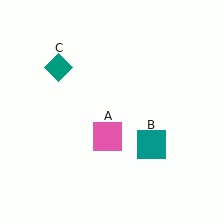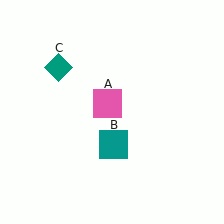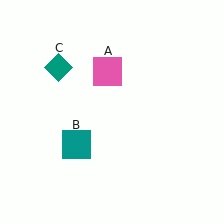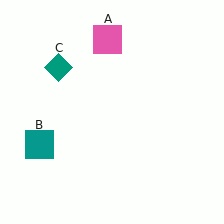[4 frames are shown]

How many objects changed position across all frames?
2 objects changed position: pink square (object A), teal square (object B).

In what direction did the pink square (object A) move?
The pink square (object A) moved up.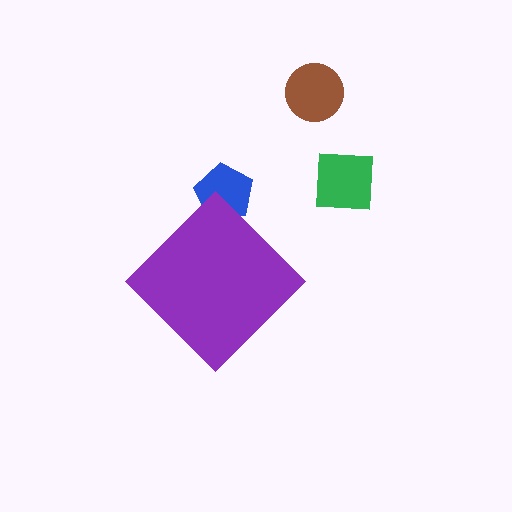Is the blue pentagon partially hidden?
Yes, the blue pentagon is partially hidden behind the purple diamond.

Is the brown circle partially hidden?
No, the brown circle is fully visible.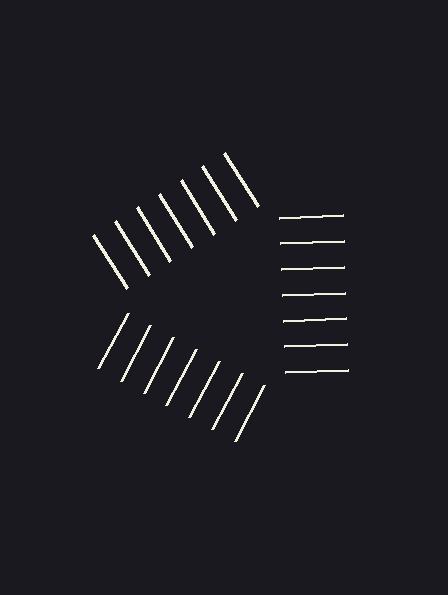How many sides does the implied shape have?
3 sides — the line-ends trace a triangle.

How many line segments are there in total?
21 — 7 along each of the 3 edges.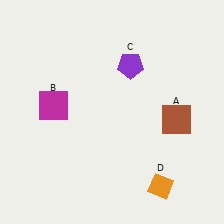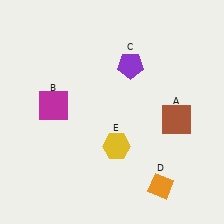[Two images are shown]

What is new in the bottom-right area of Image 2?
A yellow hexagon (E) was added in the bottom-right area of Image 2.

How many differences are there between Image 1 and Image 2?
There is 1 difference between the two images.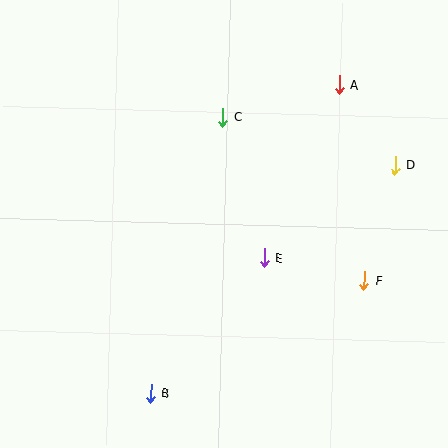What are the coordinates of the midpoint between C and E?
The midpoint between C and E is at (244, 187).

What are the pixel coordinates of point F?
Point F is at (364, 280).